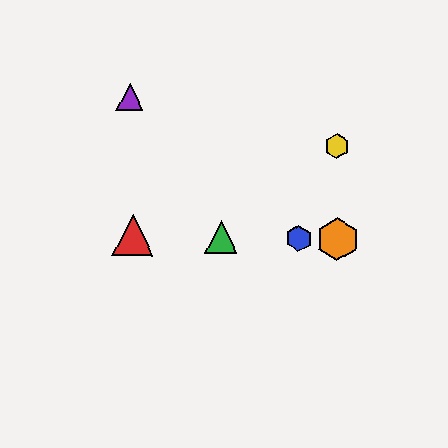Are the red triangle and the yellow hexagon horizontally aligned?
No, the red triangle is at y≈235 and the yellow hexagon is at y≈146.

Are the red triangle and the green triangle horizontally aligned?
Yes, both are at y≈235.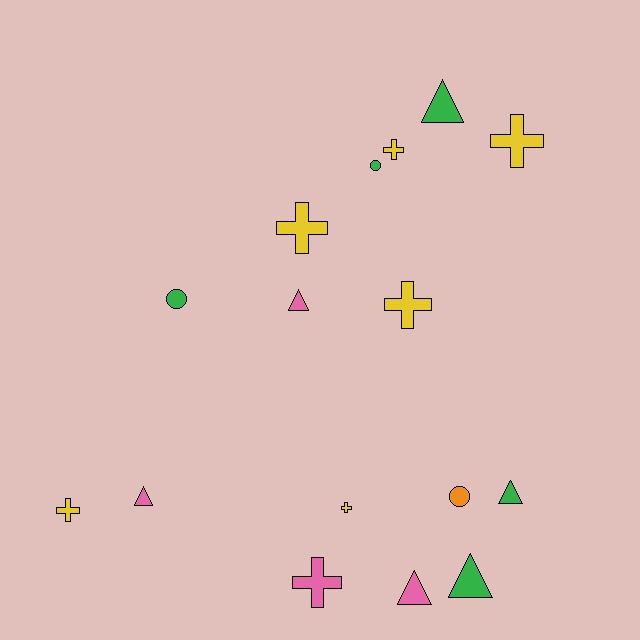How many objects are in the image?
There are 16 objects.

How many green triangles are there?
There are 3 green triangles.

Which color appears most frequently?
Yellow, with 6 objects.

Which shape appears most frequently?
Cross, with 7 objects.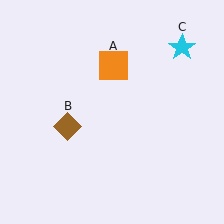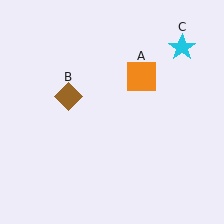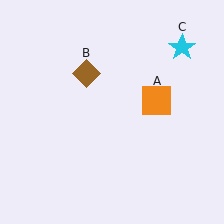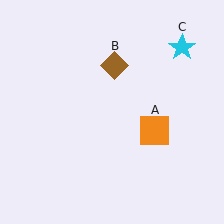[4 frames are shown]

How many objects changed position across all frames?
2 objects changed position: orange square (object A), brown diamond (object B).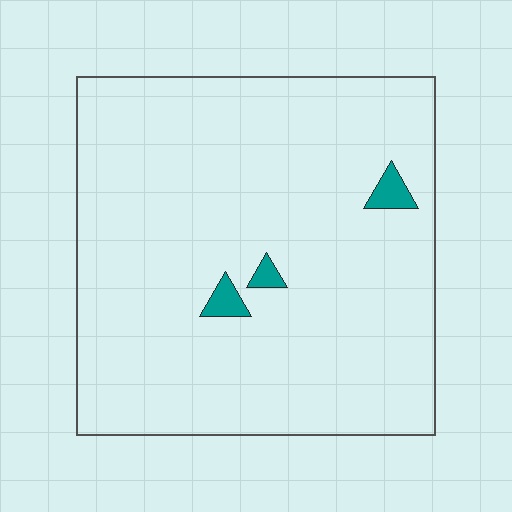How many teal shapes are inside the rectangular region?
3.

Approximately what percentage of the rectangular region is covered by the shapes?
Approximately 5%.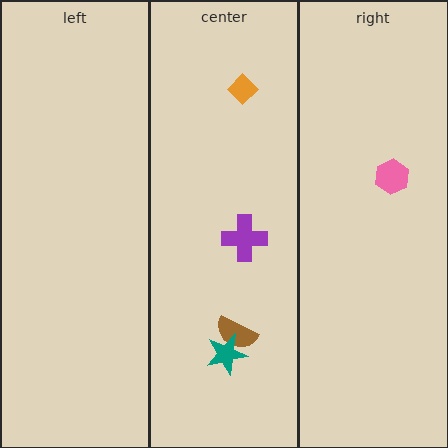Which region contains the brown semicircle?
The center region.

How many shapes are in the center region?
4.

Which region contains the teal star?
The center region.